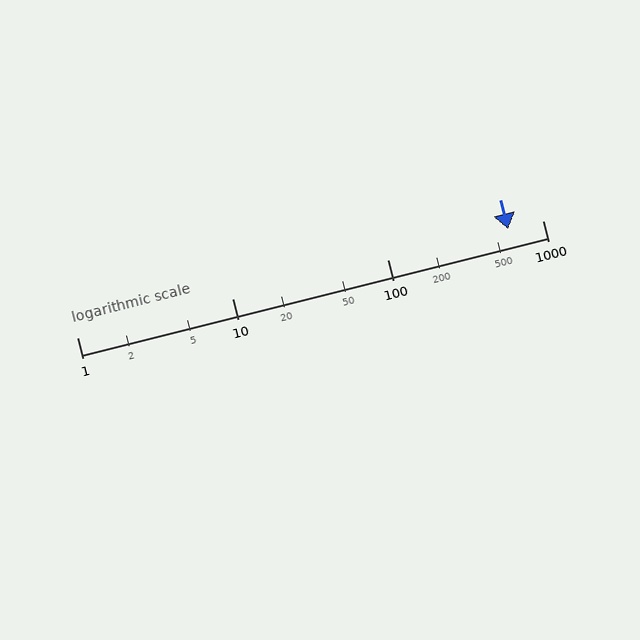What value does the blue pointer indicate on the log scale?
The pointer indicates approximately 600.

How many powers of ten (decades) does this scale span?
The scale spans 3 decades, from 1 to 1000.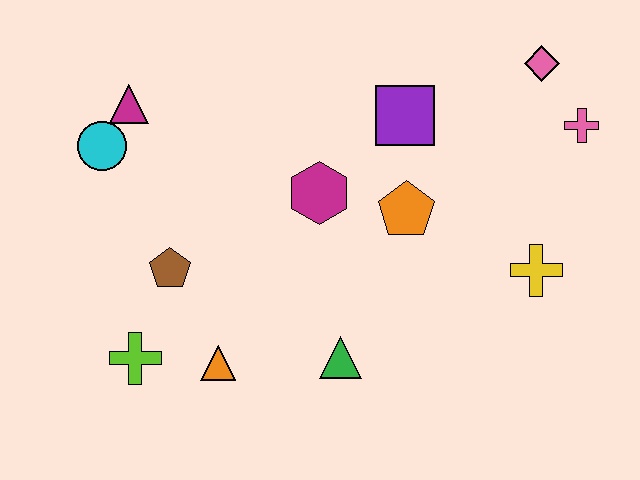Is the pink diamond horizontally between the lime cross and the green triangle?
No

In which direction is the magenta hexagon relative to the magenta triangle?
The magenta hexagon is to the right of the magenta triangle.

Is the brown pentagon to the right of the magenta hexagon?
No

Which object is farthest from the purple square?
The lime cross is farthest from the purple square.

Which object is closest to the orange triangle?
The lime cross is closest to the orange triangle.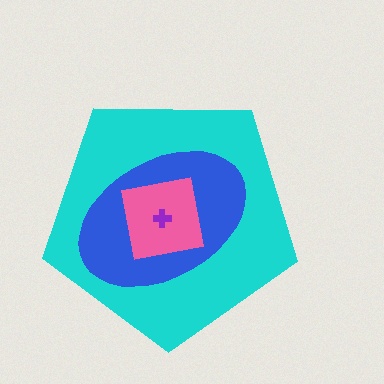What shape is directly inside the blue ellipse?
The pink square.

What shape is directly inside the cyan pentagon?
The blue ellipse.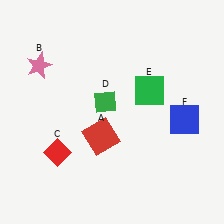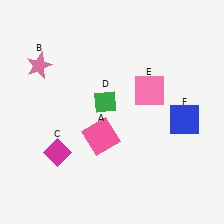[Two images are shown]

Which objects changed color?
A changed from red to pink. C changed from red to magenta. E changed from green to pink.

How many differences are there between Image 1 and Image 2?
There are 3 differences between the two images.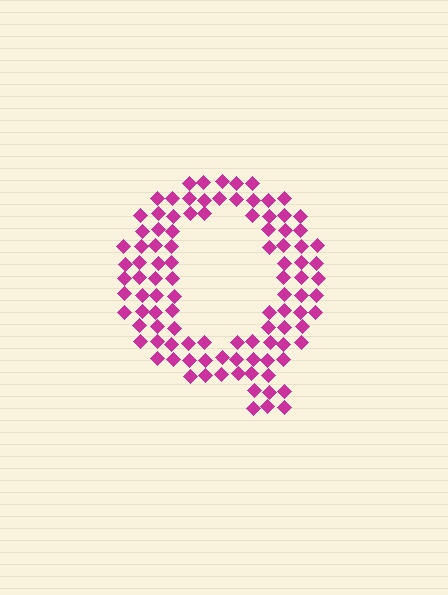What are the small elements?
The small elements are diamonds.